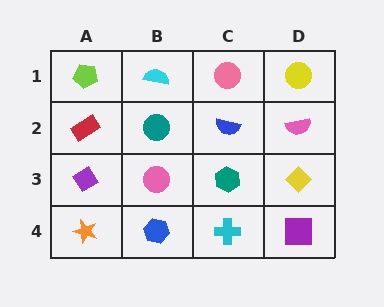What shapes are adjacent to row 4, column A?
A purple diamond (row 3, column A), a blue hexagon (row 4, column B).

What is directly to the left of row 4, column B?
An orange star.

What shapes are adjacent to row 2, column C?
A pink circle (row 1, column C), a teal hexagon (row 3, column C), a teal circle (row 2, column B), a pink semicircle (row 2, column D).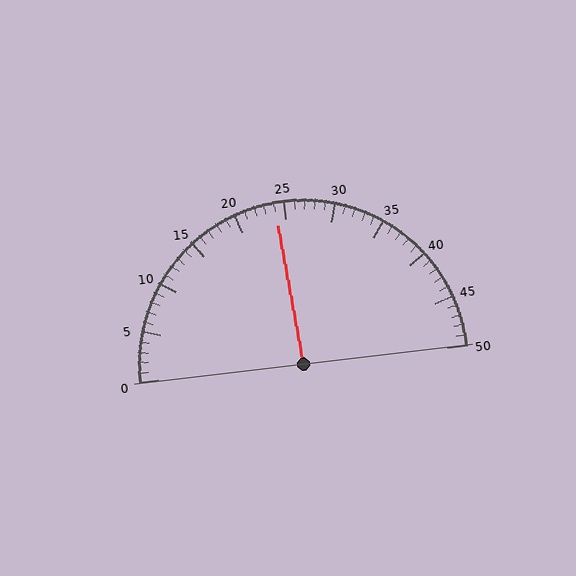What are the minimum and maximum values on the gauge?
The gauge ranges from 0 to 50.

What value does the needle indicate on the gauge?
The needle indicates approximately 24.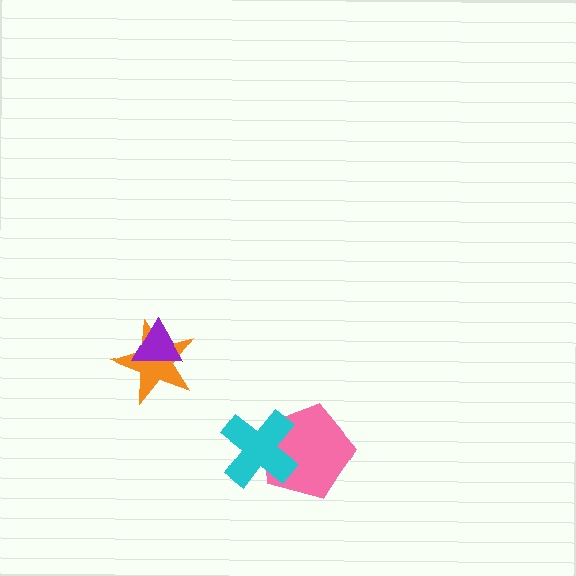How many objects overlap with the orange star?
1 object overlaps with the orange star.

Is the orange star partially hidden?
Yes, it is partially covered by another shape.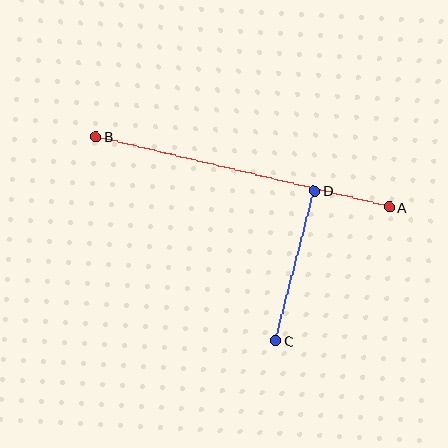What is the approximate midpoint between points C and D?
The midpoint is at approximately (295, 266) pixels.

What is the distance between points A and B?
The distance is approximately 301 pixels.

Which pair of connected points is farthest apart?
Points A and B are farthest apart.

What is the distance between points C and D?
The distance is approximately 155 pixels.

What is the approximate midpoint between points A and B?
The midpoint is at approximately (243, 172) pixels.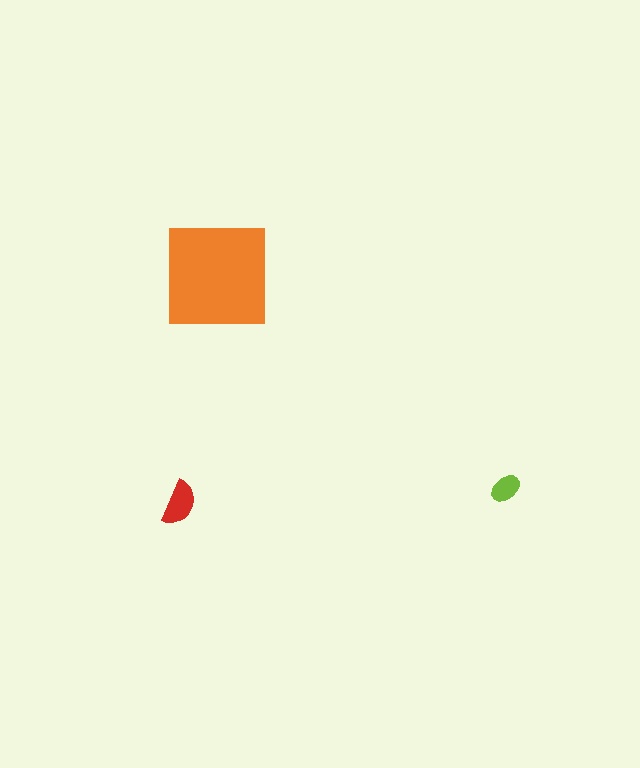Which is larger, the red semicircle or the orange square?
The orange square.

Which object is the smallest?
The lime ellipse.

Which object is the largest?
The orange square.